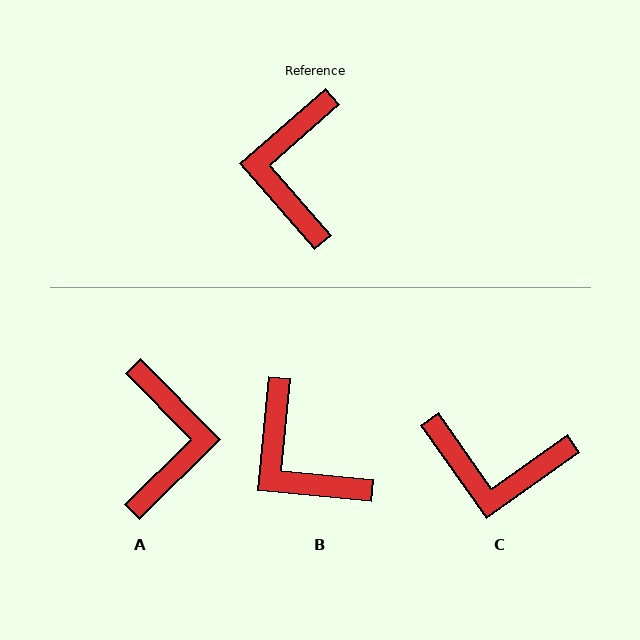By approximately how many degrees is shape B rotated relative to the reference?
Approximately 43 degrees counter-clockwise.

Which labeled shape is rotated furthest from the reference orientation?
A, about 177 degrees away.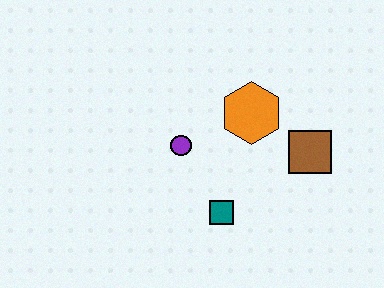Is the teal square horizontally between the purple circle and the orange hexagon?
Yes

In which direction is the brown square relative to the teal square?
The brown square is to the right of the teal square.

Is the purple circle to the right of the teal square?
No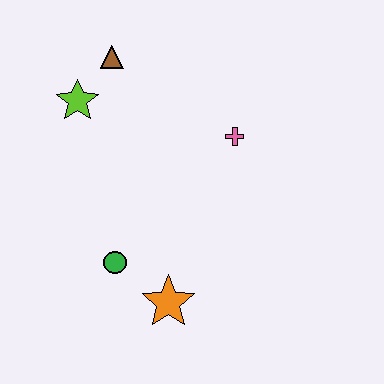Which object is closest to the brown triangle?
The lime star is closest to the brown triangle.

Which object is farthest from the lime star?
The orange star is farthest from the lime star.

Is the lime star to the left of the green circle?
Yes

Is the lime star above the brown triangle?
No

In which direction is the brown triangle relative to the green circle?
The brown triangle is above the green circle.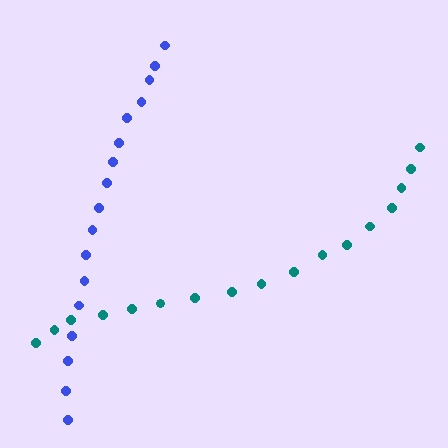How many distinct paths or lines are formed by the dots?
There are 2 distinct paths.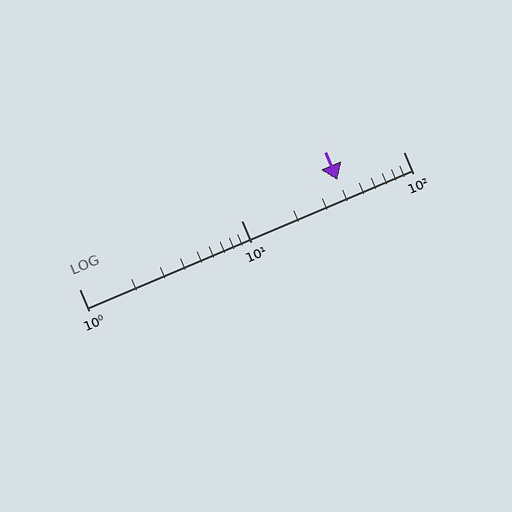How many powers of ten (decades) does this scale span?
The scale spans 2 decades, from 1 to 100.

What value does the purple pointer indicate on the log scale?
The pointer indicates approximately 39.